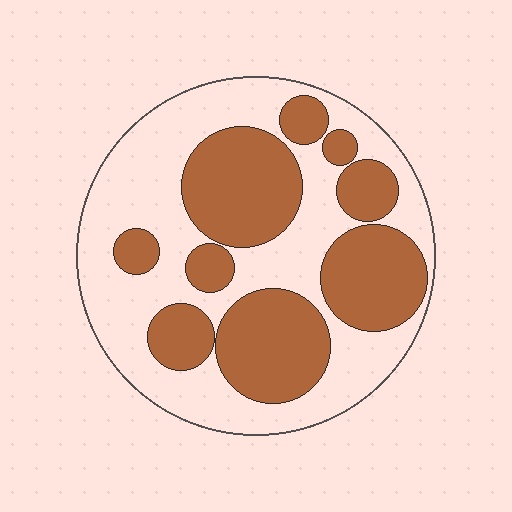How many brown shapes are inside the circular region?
9.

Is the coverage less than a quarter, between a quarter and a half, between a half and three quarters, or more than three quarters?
Between a quarter and a half.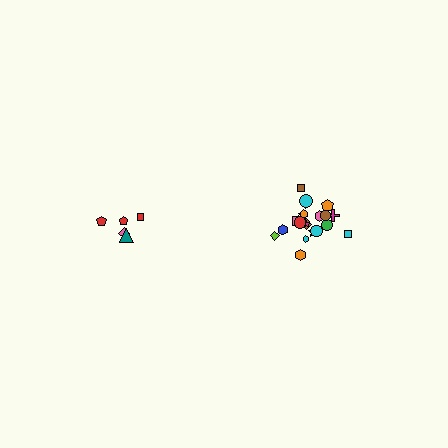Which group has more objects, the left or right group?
The right group.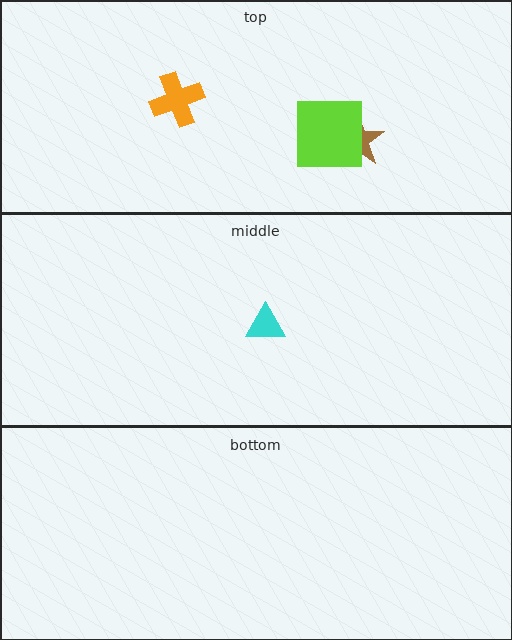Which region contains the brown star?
The top region.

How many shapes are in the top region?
3.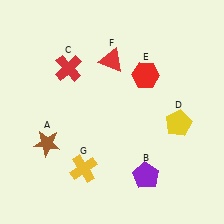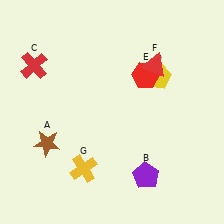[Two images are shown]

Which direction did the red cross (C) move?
The red cross (C) moved left.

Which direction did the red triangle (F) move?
The red triangle (F) moved right.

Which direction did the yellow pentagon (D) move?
The yellow pentagon (D) moved up.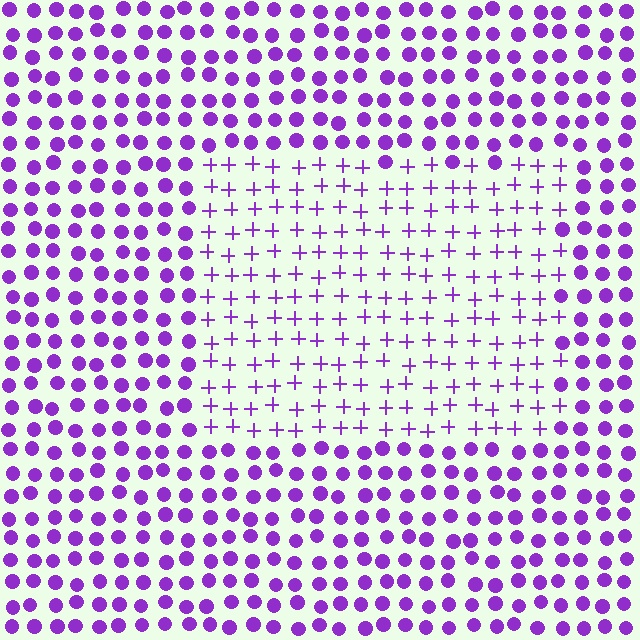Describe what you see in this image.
The image is filled with small purple elements arranged in a uniform grid. A rectangle-shaped region contains plus signs, while the surrounding area contains circles. The boundary is defined purely by the change in element shape.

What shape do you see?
I see a rectangle.